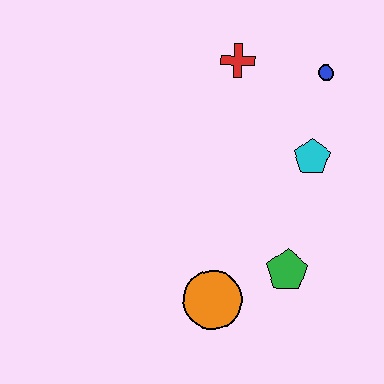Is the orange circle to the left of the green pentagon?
Yes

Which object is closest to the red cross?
The blue circle is closest to the red cross.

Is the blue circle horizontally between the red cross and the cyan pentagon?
No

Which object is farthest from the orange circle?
The blue circle is farthest from the orange circle.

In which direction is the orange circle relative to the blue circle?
The orange circle is below the blue circle.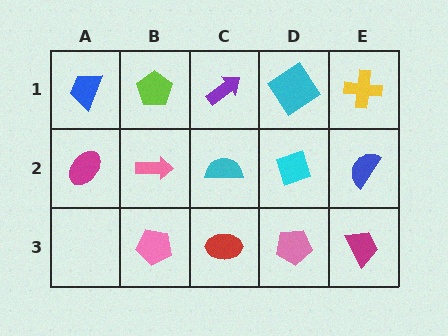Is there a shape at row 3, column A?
No, that cell is empty.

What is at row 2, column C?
A cyan semicircle.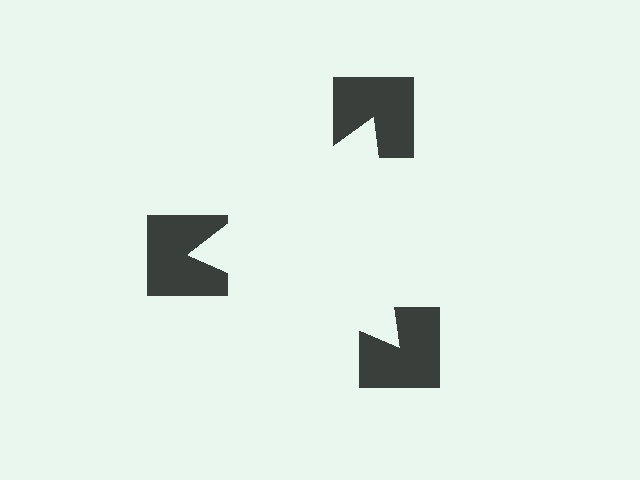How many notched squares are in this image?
There are 3 — one at each vertex of the illusory triangle.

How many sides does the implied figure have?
3 sides.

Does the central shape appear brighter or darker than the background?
It typically appears slightly brighter than the background, even though no actual brightness change is drawn.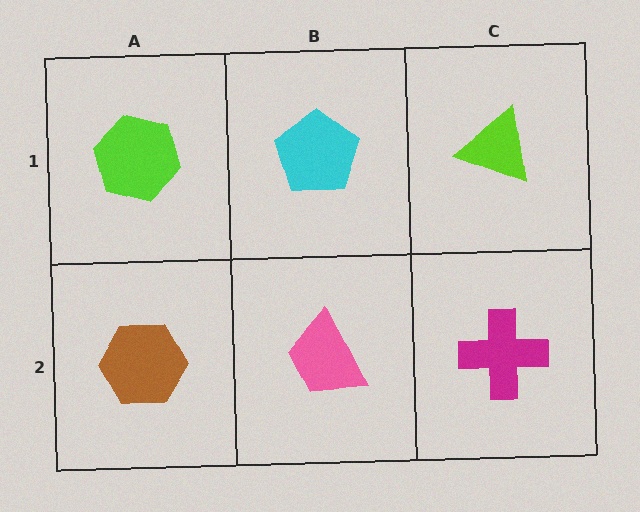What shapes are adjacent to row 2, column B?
A cyan pentagon (row 1, column B), a brown hexagon (row 2, column A), a magenta cross (row 2, column C).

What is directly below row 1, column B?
A pink trapezoid.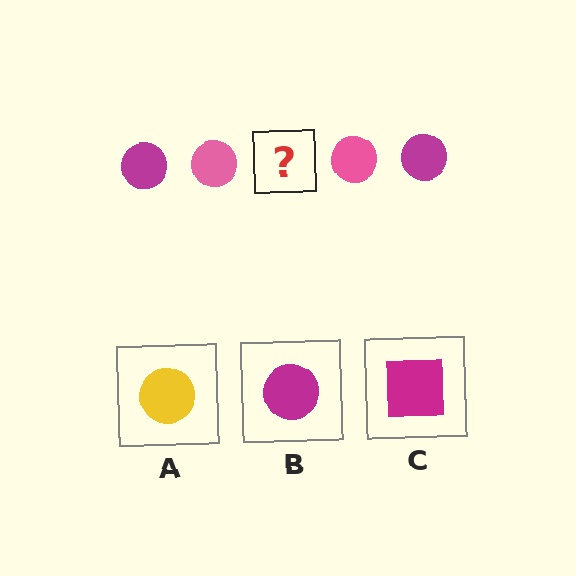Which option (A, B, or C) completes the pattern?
B.